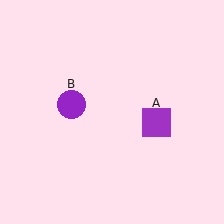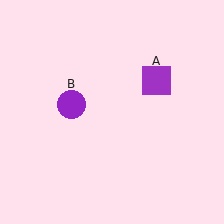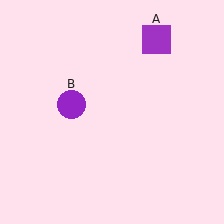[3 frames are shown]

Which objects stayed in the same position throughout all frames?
Purple circle (object B) remained stationary.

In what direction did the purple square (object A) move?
The purple square (object A) moved up.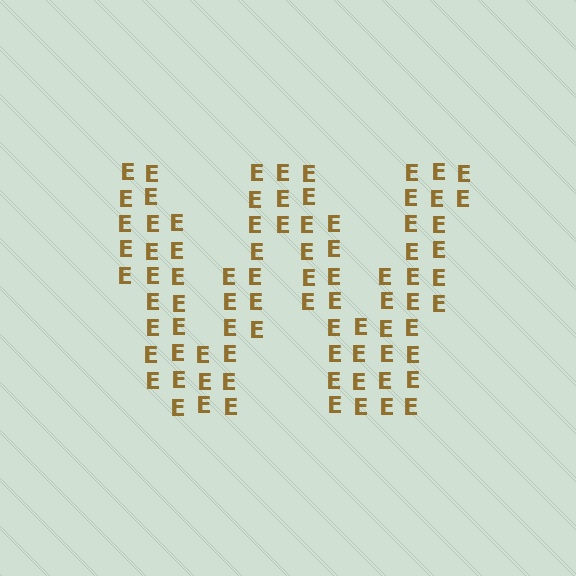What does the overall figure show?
The overall figure shows the letter W.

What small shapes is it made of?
It is made of small letter E's.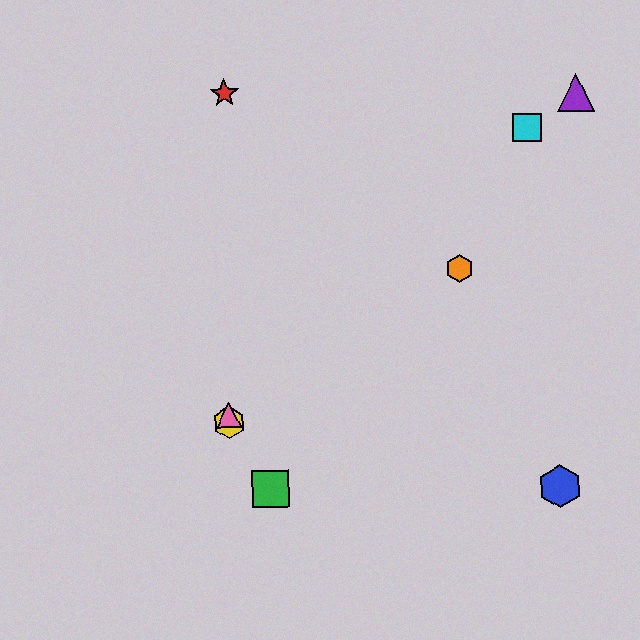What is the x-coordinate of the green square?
The green square is at x≈271.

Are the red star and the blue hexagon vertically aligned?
No, the red star is at x≈224 and the blue hexagon is at x≈560.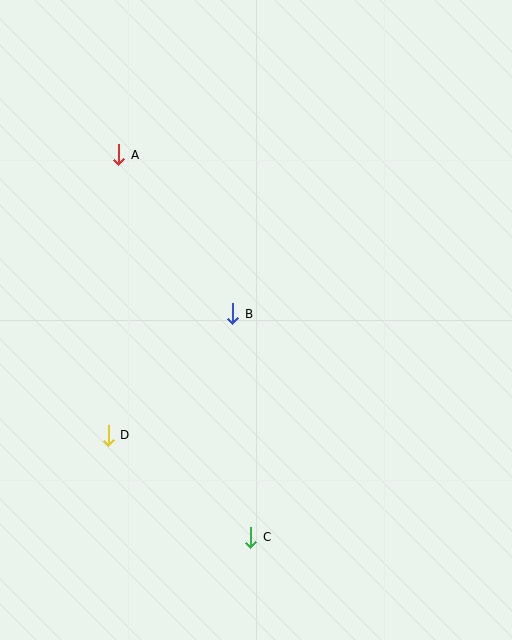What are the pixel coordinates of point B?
Point B is at (233, 314).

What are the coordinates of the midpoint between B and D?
The midpoint between B and D is at (171, 375).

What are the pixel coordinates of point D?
Point D is at (108, 435).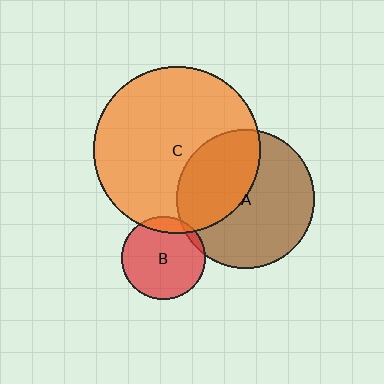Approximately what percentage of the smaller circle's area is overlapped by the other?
Approximately 5%.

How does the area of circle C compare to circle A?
Approximately 1.5 times.